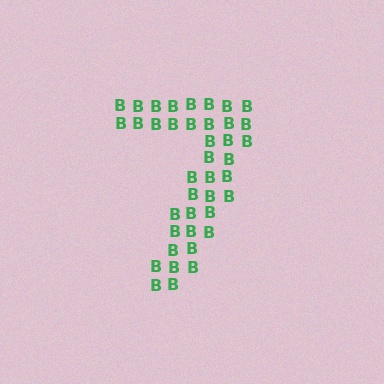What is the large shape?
The large shape is the digit 7.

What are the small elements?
The small elements are letter B's.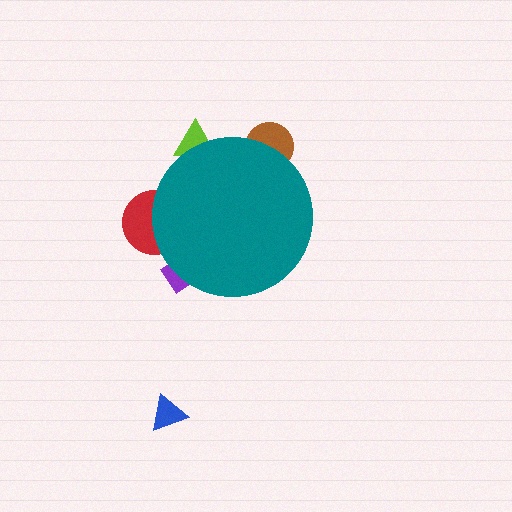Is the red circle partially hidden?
Yes, the red circle is partially hidden behind the teal circle.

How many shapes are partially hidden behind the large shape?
4 shapes are partially hidden.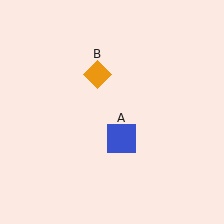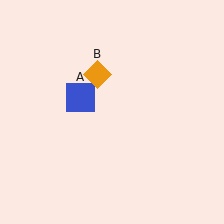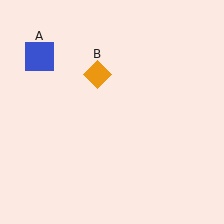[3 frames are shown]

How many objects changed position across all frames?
1 object changed position: blue square (object A).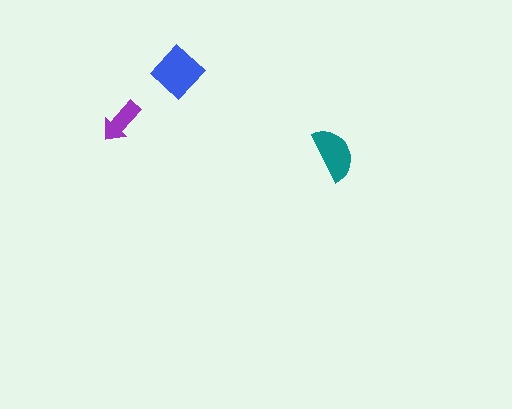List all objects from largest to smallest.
The blue diamond, the teal semicircle, the purple arrow.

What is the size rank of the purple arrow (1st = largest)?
3rd.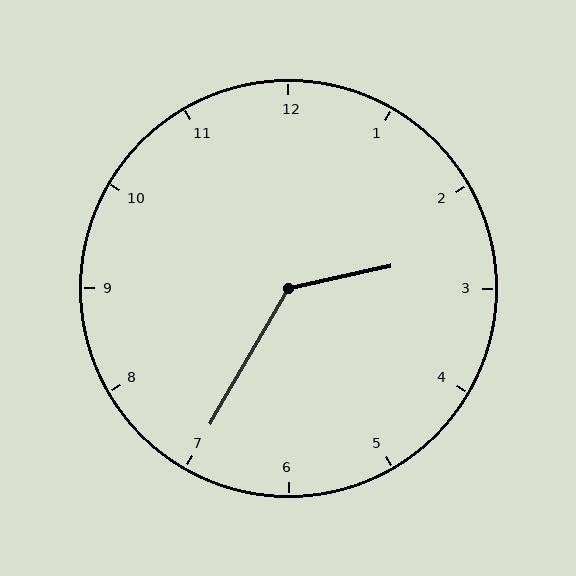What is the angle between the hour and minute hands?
Approximately 132 degrees.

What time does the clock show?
2:35.